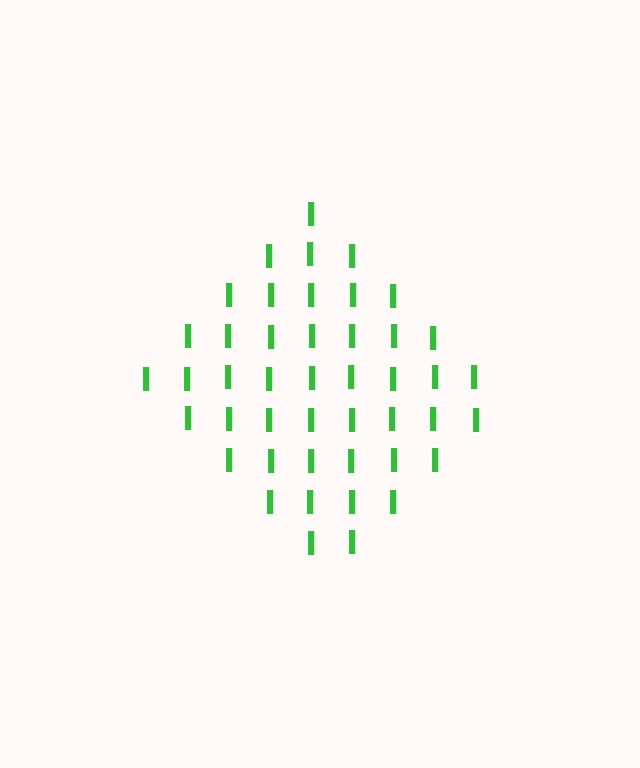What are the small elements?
The small elements are letter I's.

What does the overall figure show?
The overall figure shows a diamond.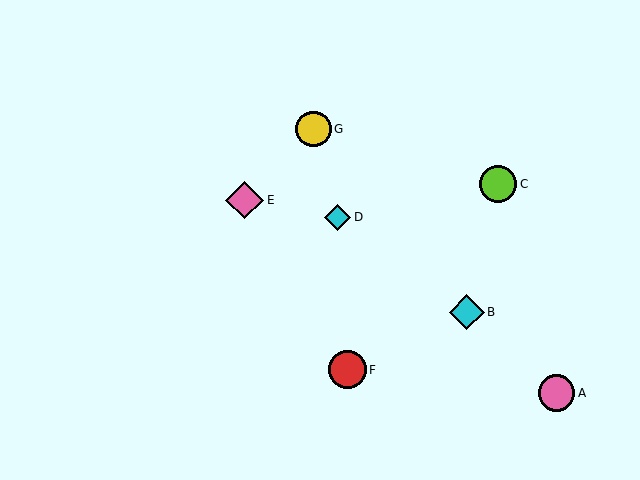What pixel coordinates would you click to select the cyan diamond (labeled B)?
Click at (467, 312) to select the cyan diamond B.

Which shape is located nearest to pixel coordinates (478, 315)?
The cyan diamond (labeled B) at (467, 312) is nearest to that location.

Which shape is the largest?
The pink diamond (labeled E) is the largest.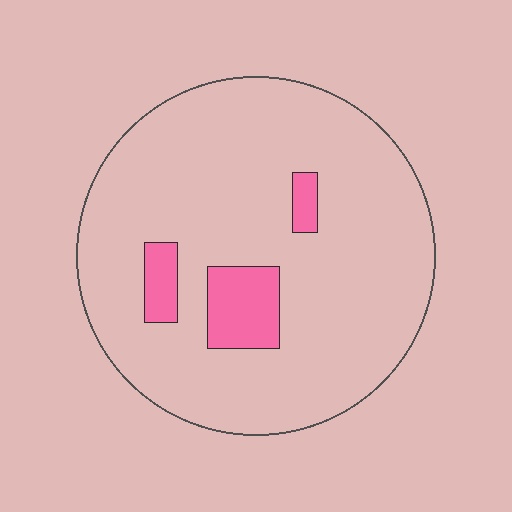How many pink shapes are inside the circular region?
3.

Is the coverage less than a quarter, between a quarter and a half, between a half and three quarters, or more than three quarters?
Less than a quarter.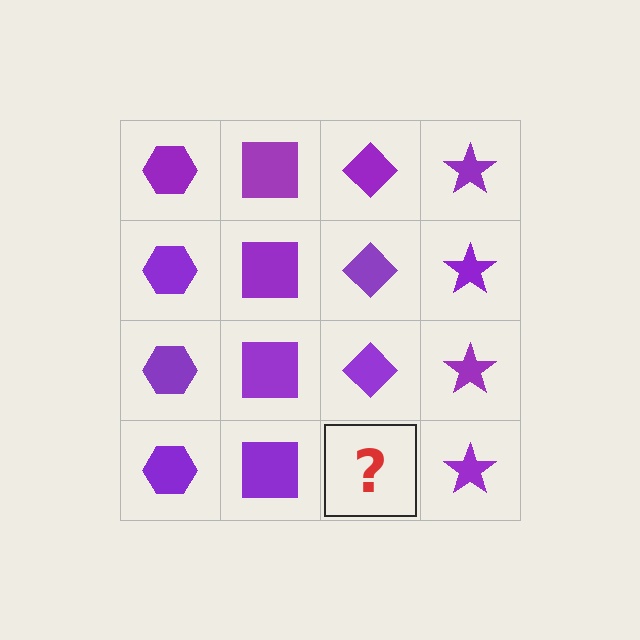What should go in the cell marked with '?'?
The missing cell should contain a purple diamond.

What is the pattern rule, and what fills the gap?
The rule is that each column has a consistent shape. The gap should be filled with a purple diamond.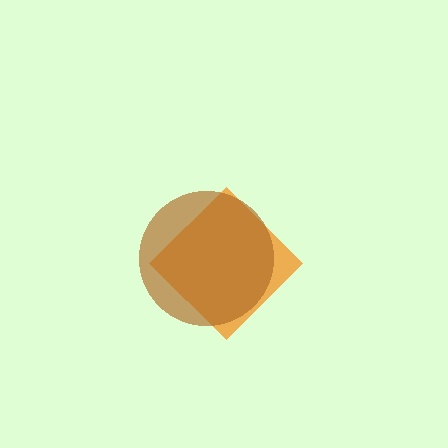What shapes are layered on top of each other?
The layered shapes are: an orange diamond, a brown circle.